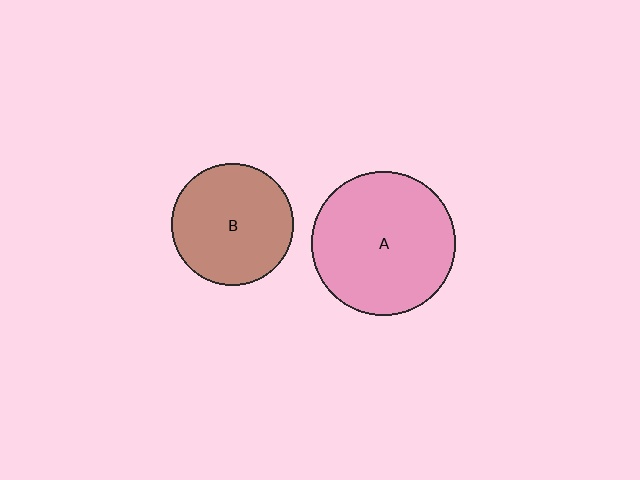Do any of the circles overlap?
No, none of the circles overlap.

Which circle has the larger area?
Circle A (pink).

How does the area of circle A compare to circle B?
Approximately 1.4 times.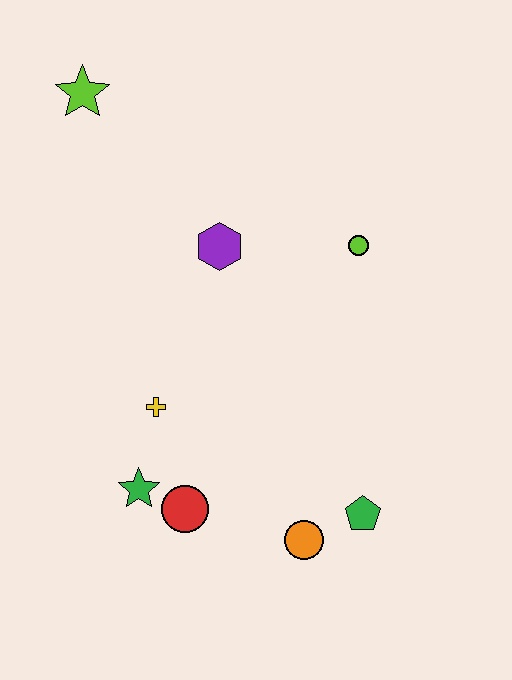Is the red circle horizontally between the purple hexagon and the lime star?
Yes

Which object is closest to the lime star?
The purple hexagon is closest to the lime star.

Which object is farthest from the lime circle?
The green star is farthest from the lime circle.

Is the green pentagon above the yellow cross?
No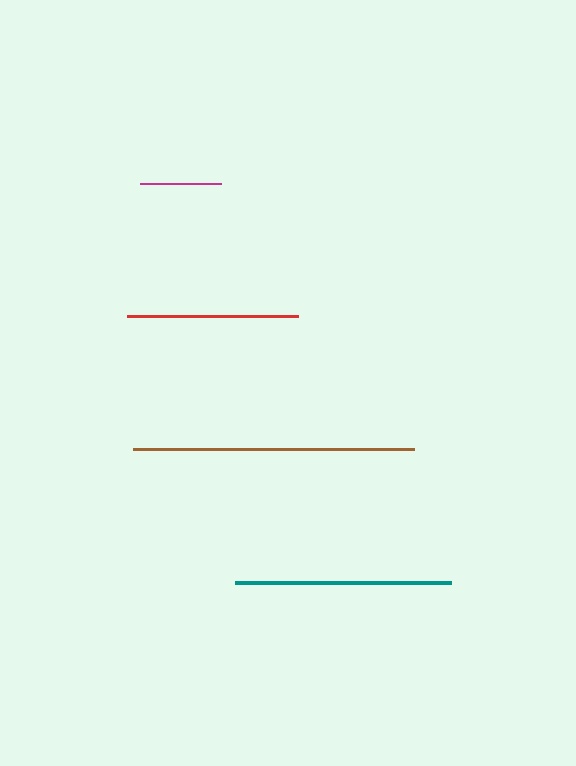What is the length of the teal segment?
The teal segment is approximately 217 pixels long.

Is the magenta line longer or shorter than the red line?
The red line is longer than the magenta line.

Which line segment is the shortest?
The magenta line is the shortest at approximately 81 pixels.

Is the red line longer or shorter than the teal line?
The teal line is longer than the red line.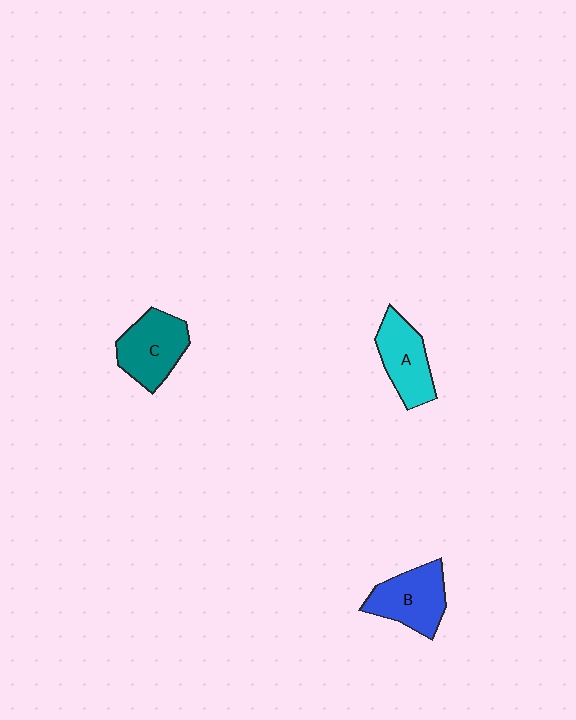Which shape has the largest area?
Shape C (teal).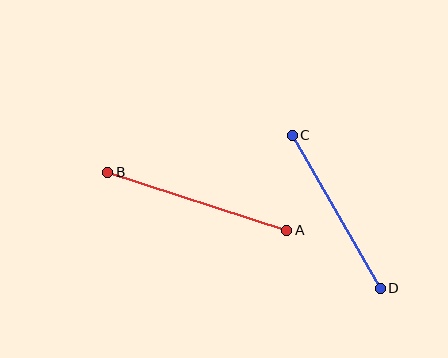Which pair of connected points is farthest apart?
Points A and B are farthest apart.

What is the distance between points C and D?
The distance is approximately 176 pixels.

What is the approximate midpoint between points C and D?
The midpoint is at approximately (336, 212) pixels.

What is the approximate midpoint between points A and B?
The midpoint is at approximately (197, 201) pixels.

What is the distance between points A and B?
The distance is approximately 188 pixels.